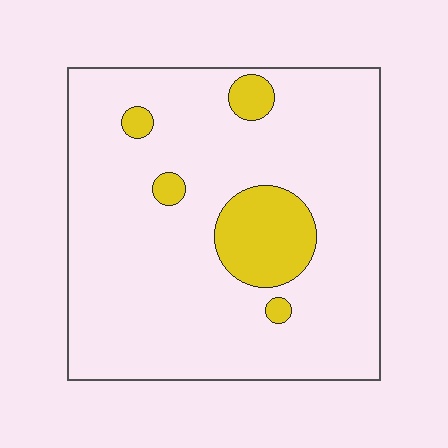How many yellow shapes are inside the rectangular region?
5.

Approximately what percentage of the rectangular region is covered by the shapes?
Approximately 15%.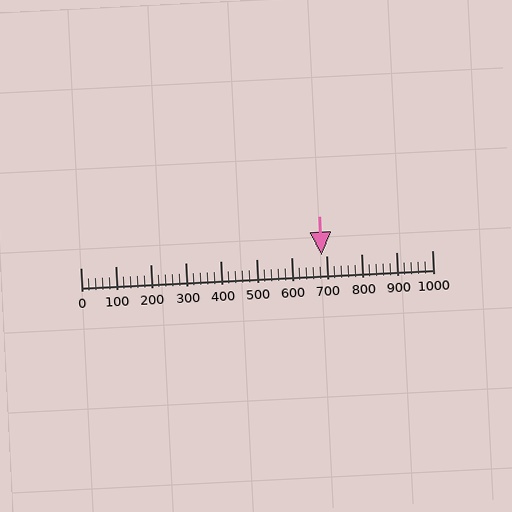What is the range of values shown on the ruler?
The ruler shows values from 0 to 1000.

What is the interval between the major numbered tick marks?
The major tick marks are spaced 100 units apart.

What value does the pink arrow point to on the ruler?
The pink arrow points to approximately 685.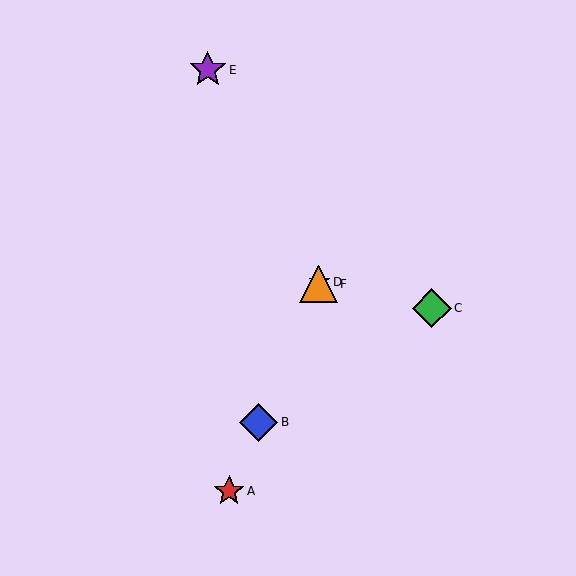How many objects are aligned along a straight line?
4 objects (A, B, D, F) are aligned along a straight line.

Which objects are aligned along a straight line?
Objects A, B, D, F are aligned along a straight line.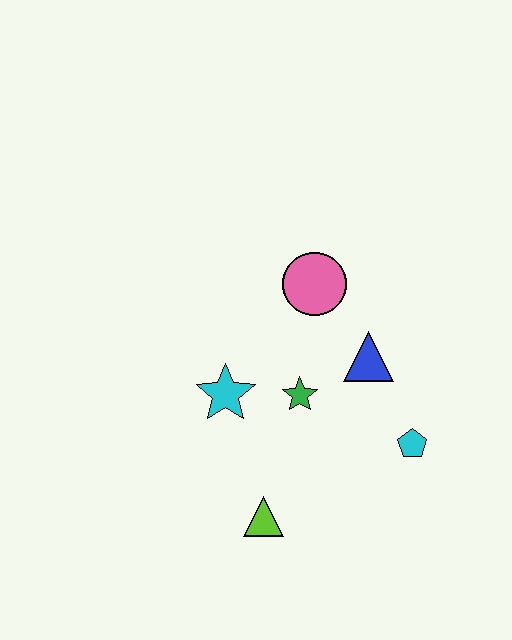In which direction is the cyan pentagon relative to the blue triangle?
The cyan pentagon is below the blue triangle.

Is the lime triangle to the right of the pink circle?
No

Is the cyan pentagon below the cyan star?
Yes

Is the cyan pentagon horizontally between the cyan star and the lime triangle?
No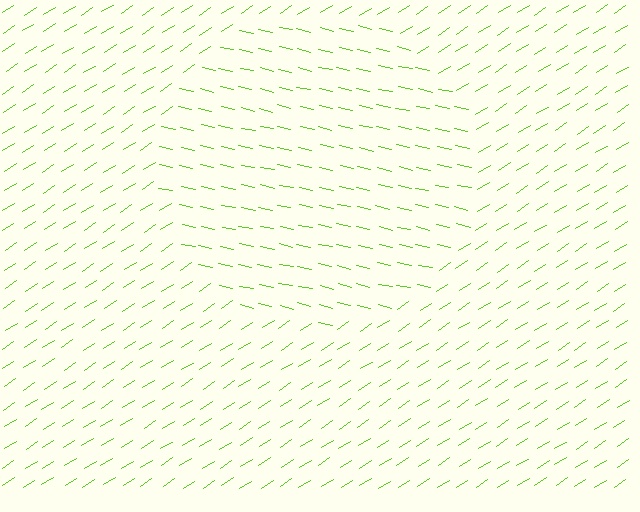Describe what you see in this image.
The image is filled with small lime line segments. A circle region in the image has lines oriented differently from the surrounding lines, creating a visible texture boundary.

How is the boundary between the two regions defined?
The boundary is defined purely by a change in line orientation (approximately 45 degrees difference). All lines are the same color and thickness.